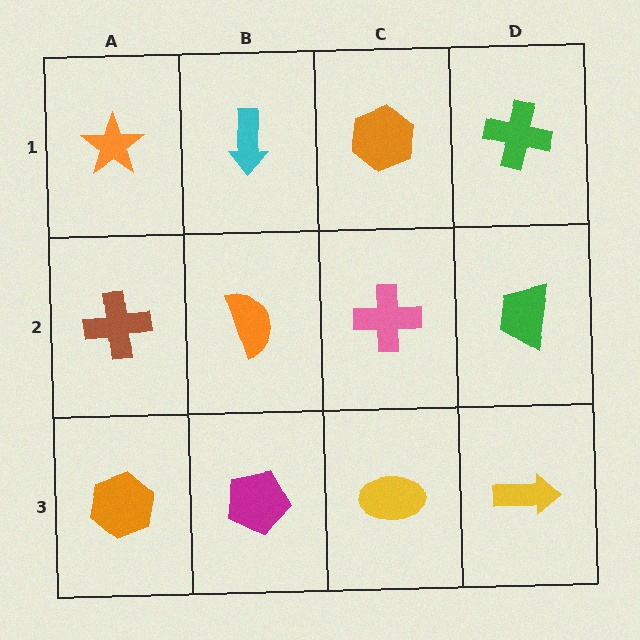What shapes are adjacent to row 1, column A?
A brown cross (row 2, column A), a cyan arrow (row 1, column B).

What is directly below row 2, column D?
A yellow arrow.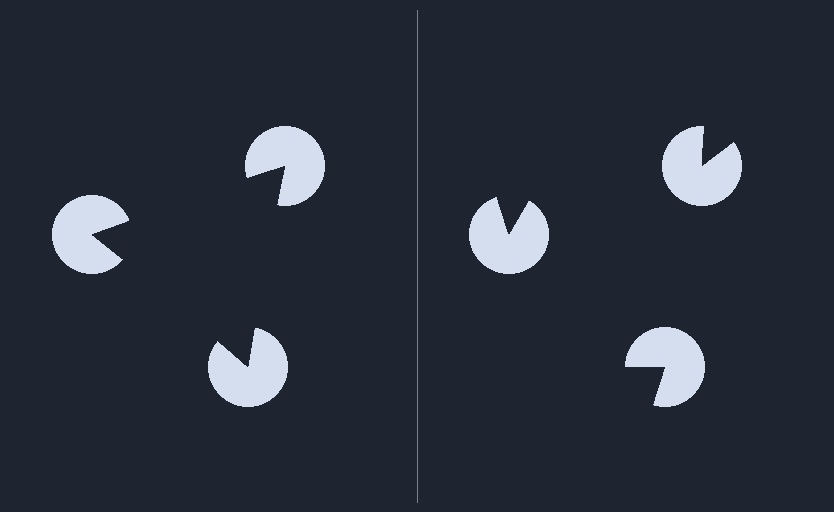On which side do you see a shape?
An illusory triangle appears on the left side. On the right side the wedge cuts are rotated, so no coherent shape forms.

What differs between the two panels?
The pac-man discs are positioned identically on both sides; only the wedge orientations differ. On the left they align to a triangle; on the right they are misaligned.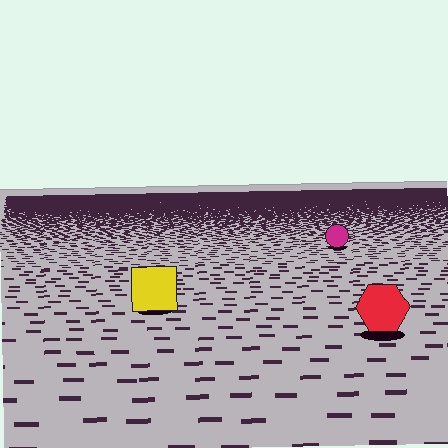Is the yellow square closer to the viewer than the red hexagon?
No. The red hexagon is closer — you can tell from the texture gradient: the ground texture is coarser near it.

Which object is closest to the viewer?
The red hexagon is closest. The texture marks near it are larger and more spread out.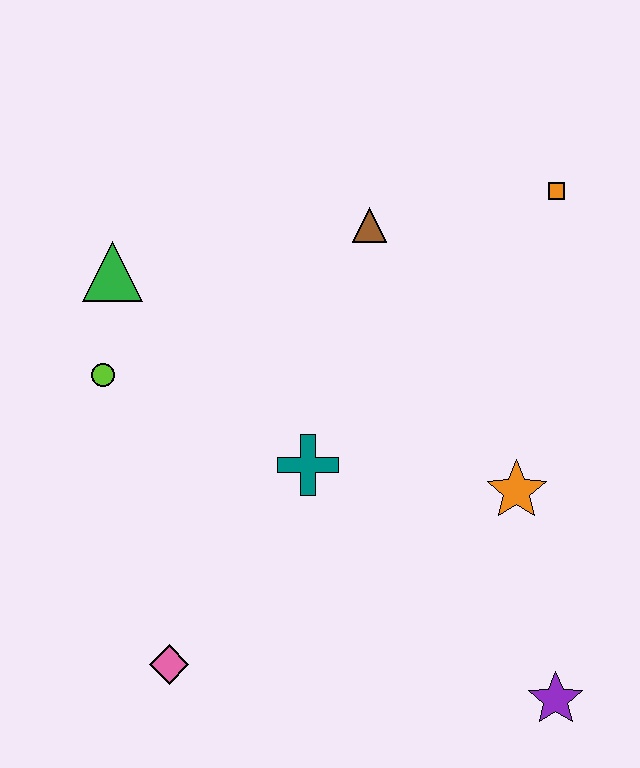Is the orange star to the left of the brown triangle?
No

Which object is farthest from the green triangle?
The purple star is farthest from the green triangle.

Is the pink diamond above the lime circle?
No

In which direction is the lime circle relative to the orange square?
The lime circle is to the left of the orange square.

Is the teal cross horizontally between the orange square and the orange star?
No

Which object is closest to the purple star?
The orange star is closest to the purple star.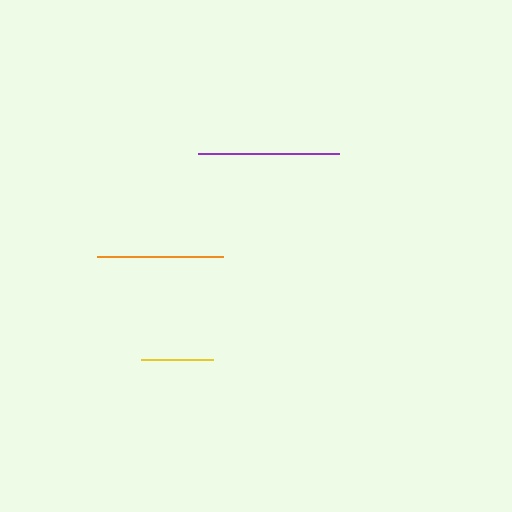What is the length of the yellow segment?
The yellow segment is approximately 71 pixels long.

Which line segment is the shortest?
The yellow line is the shortest at approximately 71 pixels.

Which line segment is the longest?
The purple line is the longest at approximately 142 pixels.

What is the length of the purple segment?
The purple segment is approximately 142 pixels long.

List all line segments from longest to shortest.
From longest to shortest: purple, orange, yellow.